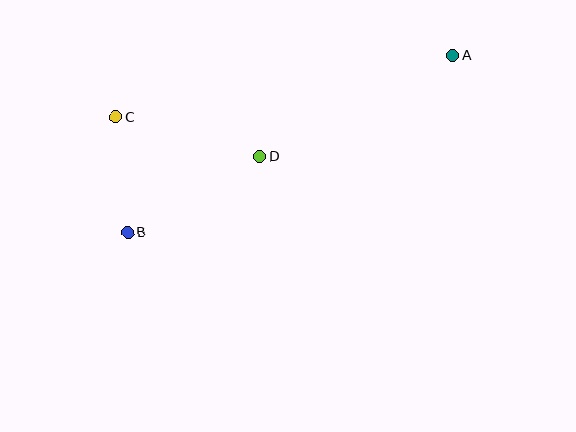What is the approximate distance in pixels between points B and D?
The distance between B and D is approximately 152 pixels.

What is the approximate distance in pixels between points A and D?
The distance between A and D is approximately 218 pixels.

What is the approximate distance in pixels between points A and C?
The distance between A and C is approximately 342 pixels.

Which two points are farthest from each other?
Points A and B are farthest from each other.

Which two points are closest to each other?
Points B and C are closest to each other.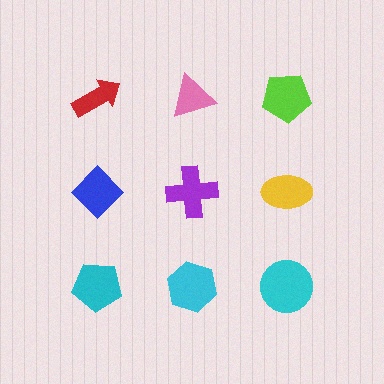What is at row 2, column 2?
A purple cross.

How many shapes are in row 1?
3 shapes.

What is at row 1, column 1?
A red arrow.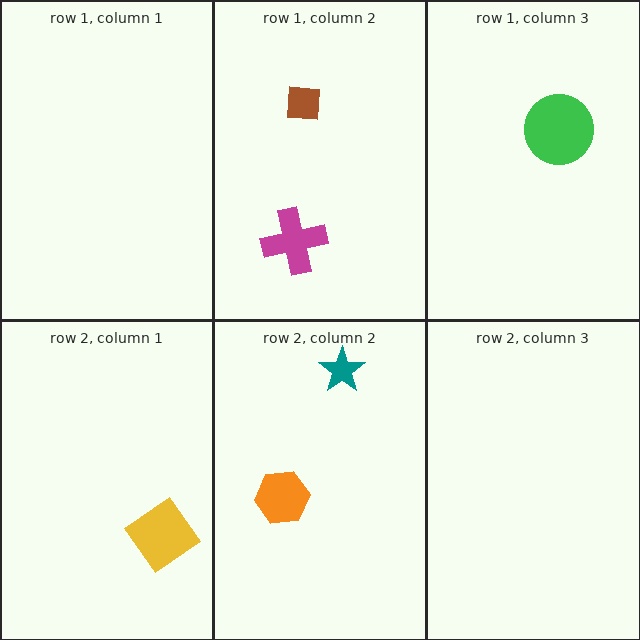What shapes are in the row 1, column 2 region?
The magenta cross, the brown square.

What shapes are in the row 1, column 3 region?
The green circle.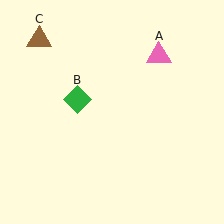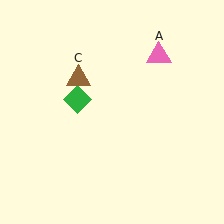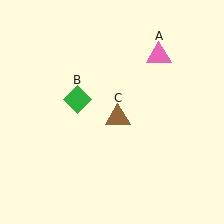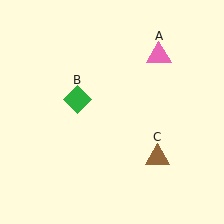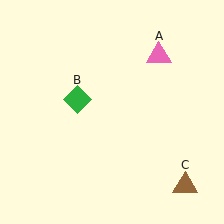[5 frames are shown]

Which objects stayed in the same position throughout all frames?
Pink triangle (object A) and green diamond (object B) remained stationary.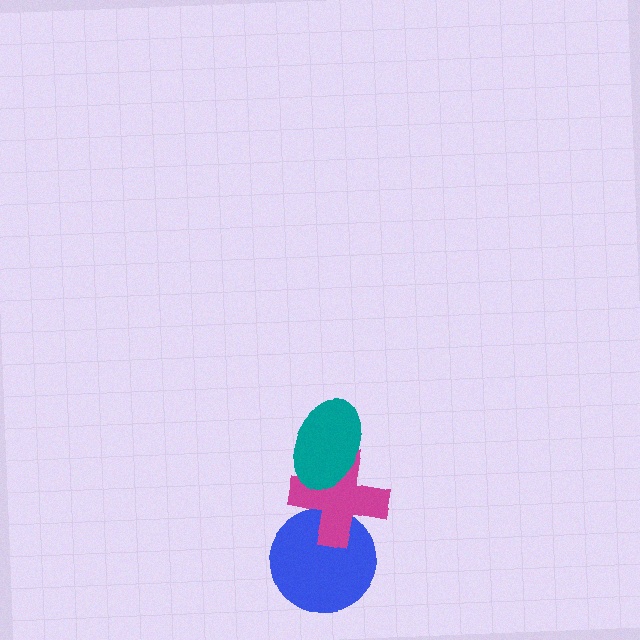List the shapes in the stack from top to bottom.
From top to bottom: the teal ellipse, the magenta cross, the blue circle.